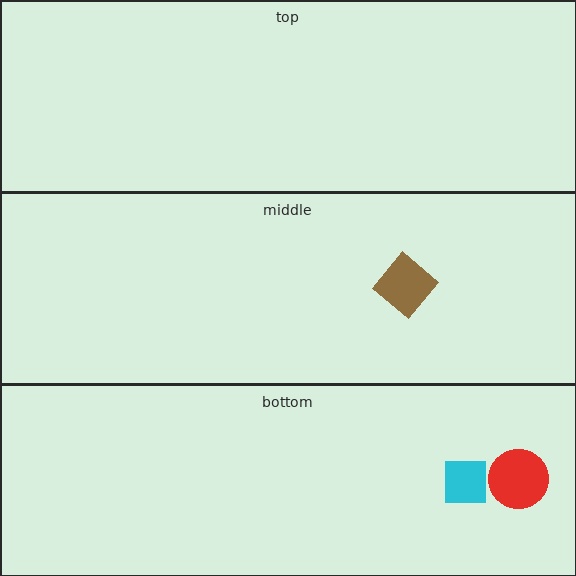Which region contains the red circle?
The bottom region.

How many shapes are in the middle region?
1.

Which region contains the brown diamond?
The middle region.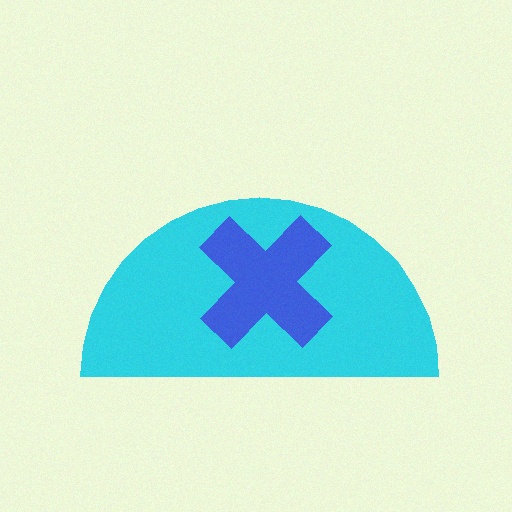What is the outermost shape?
The cyan semicircle.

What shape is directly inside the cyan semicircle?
The blue cross.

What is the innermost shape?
The blue cross.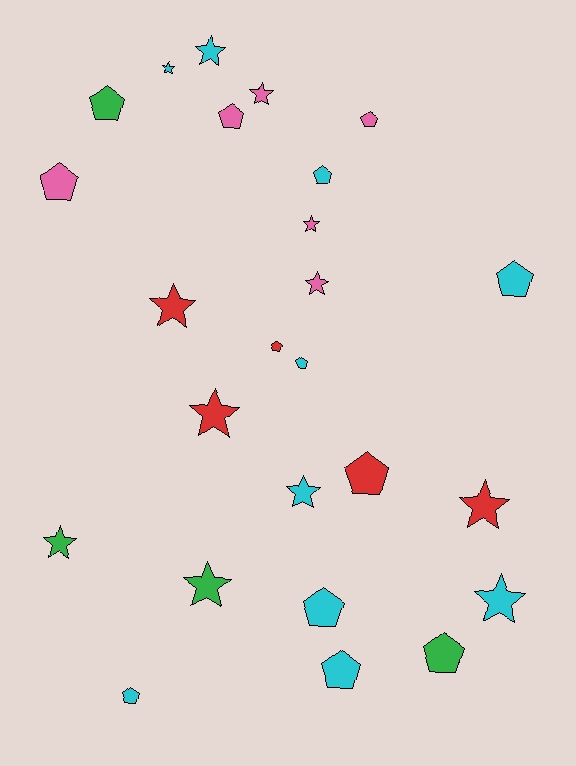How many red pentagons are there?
There are 2 red pentagons.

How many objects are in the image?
There are 25 objects.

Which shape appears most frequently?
Pentagon, with 13 objects.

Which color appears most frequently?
Cyan, with 10 objects.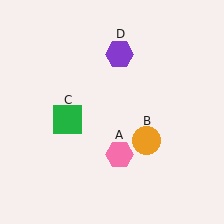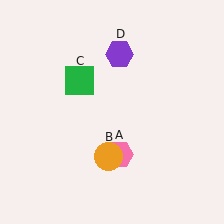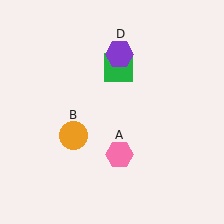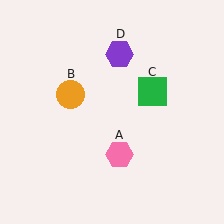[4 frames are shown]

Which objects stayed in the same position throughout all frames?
Pink hexagon (object A) and purple hexagon (object D) remained stationary.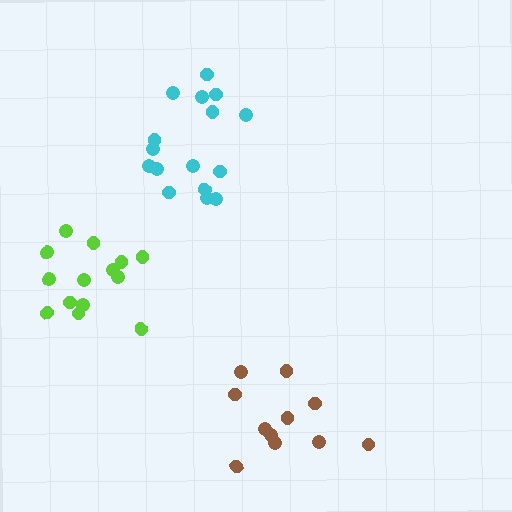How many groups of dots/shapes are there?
There are 3 groups.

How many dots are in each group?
Group 1: 16 dots, Group 2: 14 dots, Group 3: 11 dots (41 total).